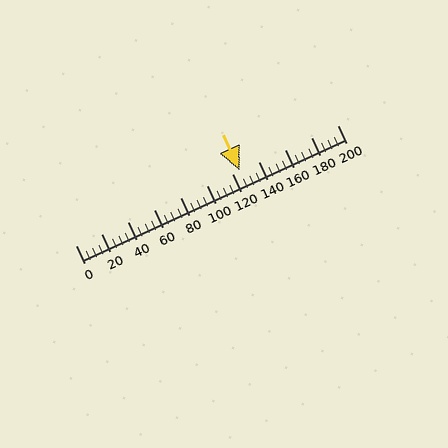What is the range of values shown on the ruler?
The ruler shows values from 0 to 200.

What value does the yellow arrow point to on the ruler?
The yellow arrow points to approximately 125.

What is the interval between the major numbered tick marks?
The major tick marks are spaced 20 units apart.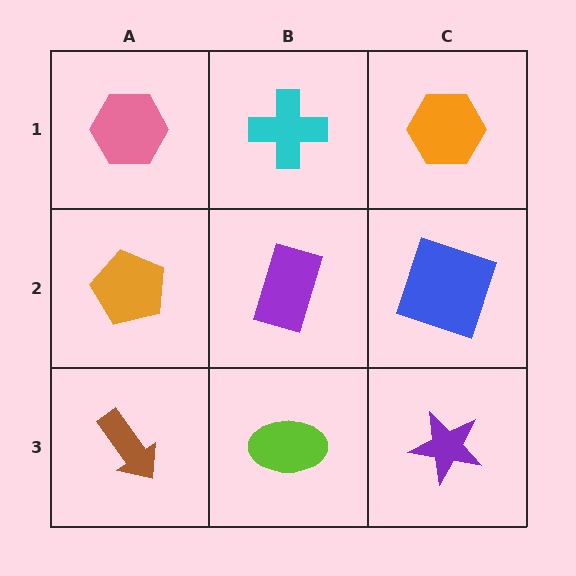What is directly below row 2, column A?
A brown arrow.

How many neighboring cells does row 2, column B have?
4.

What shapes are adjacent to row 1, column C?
A blue square (row 2, column C), a cyan cross (row 1, column B).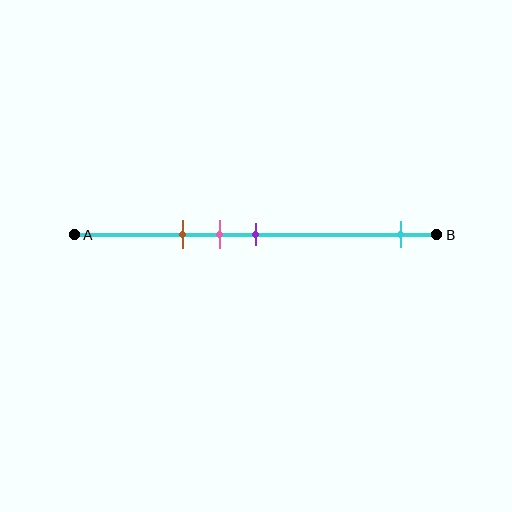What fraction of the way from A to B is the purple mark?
The purple mark is approximately 50% (0.5) of the way from A to B.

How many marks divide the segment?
There are 4 marks dividing the segment.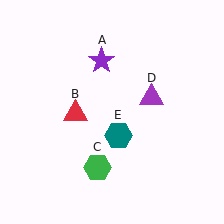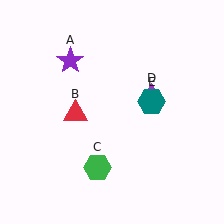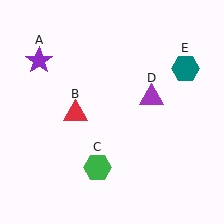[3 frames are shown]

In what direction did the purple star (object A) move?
The purple star (object A) moved left.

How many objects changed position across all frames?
2 objects changed position: purple star (object A), teal hexagon (object E).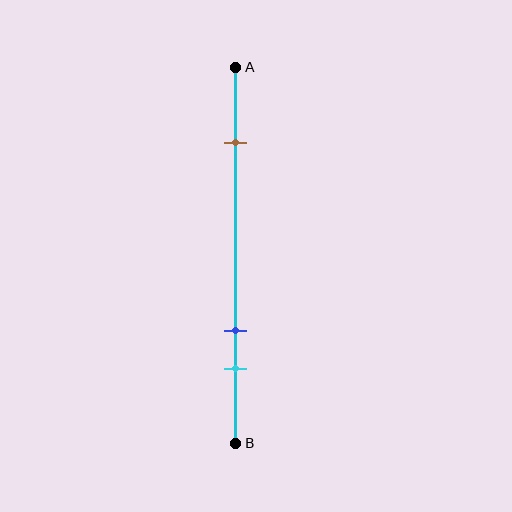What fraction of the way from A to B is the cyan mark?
The cyan mark is approximately 80% (0.8) of the way from A to B.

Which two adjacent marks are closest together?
The blue and cyan marks are the closest adjacent pair.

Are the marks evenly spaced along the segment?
No, the marks are not evenly spaced.